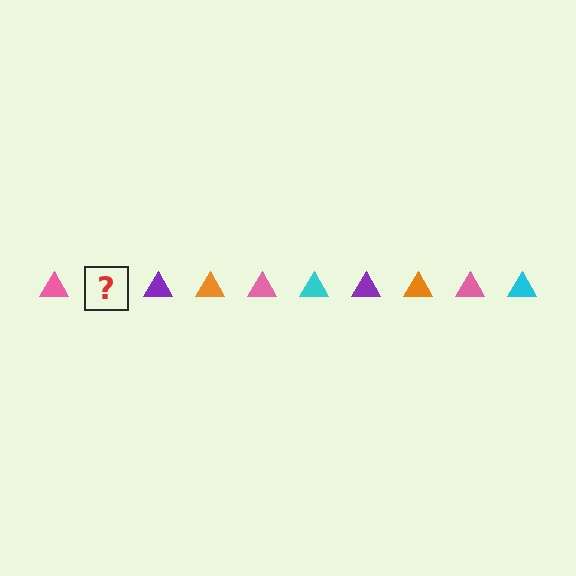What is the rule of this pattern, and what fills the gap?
The rule is that the pattern cycles through pink, cyan, purple, orange triangles. The gap should be filled with a cyan triangle.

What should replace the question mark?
The question mark should be replaced with a cyan triangle.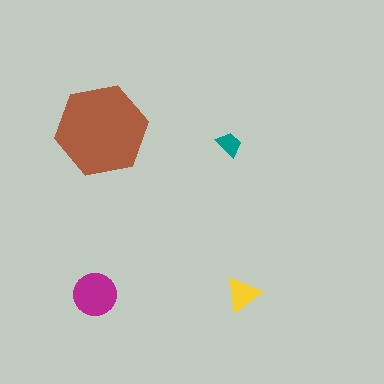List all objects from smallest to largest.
The teal trapezoid, the yellow triangle, the magenta circle, the brown hexagon.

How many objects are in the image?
There are 4 objects in the image.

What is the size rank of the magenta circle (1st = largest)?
2nd.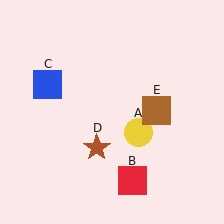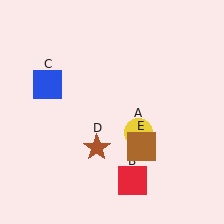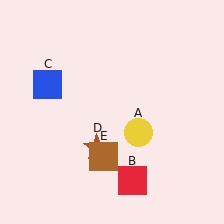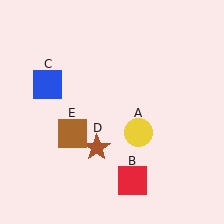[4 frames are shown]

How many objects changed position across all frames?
1 object changed position: brown square (object E).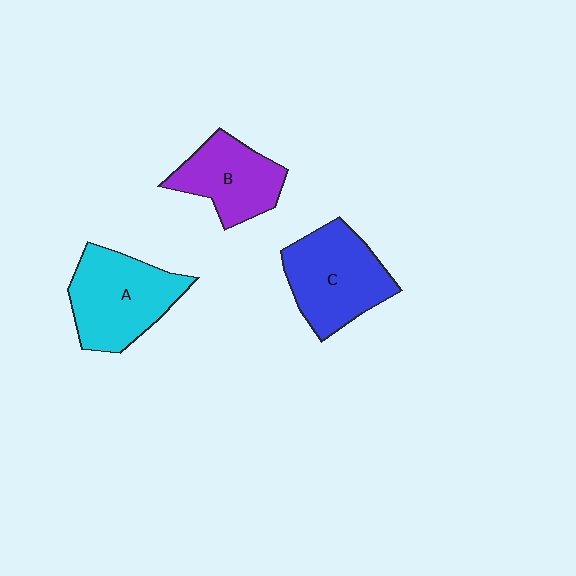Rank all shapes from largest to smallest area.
From largest to smallest: A (cyan), C (blue), B (purple).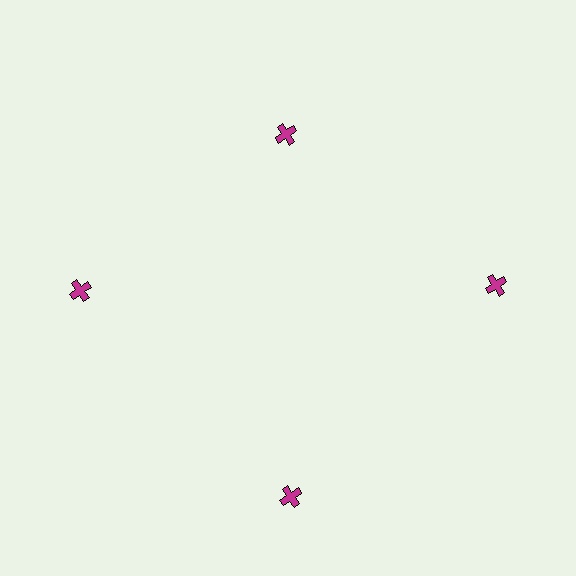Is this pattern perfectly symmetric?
No. The 4 magenta crosses are arranged in a ring, but one element near the 12 o'clock position is pulled inward toward the center, breaking the 4-fold rotational symmetry.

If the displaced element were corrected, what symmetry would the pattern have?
It would have 4-fold rotational symmetry — the pattern would map onto itself every 90 degrees.